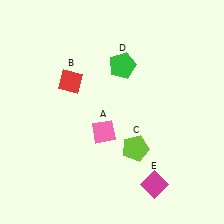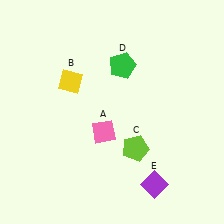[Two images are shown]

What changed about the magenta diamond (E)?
In Image 1, E is magenta. In Image 2, it changed to purple.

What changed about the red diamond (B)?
In Image 1, B is red. In Image 2, it changed to yellow.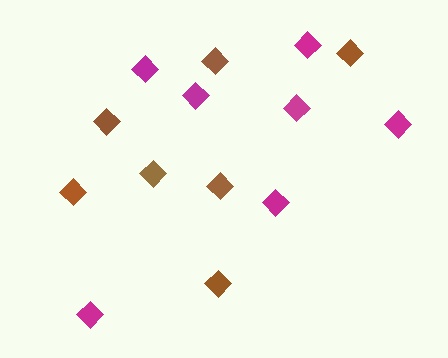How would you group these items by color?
There are 2 groups: one group of magenta diamonds (7) and one group of brown diamonds (7).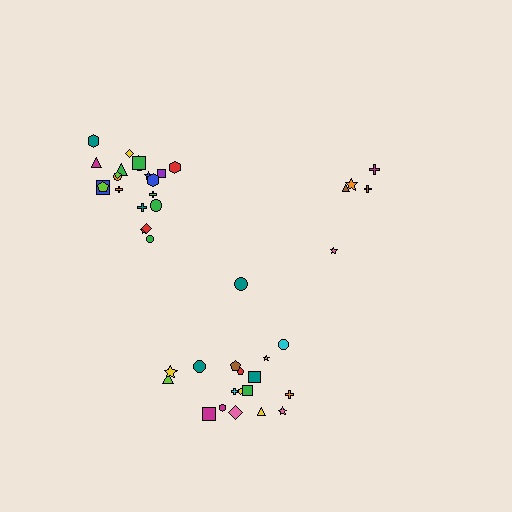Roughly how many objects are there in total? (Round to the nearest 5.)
Roughly 45 objects in total.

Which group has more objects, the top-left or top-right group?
The top-left group.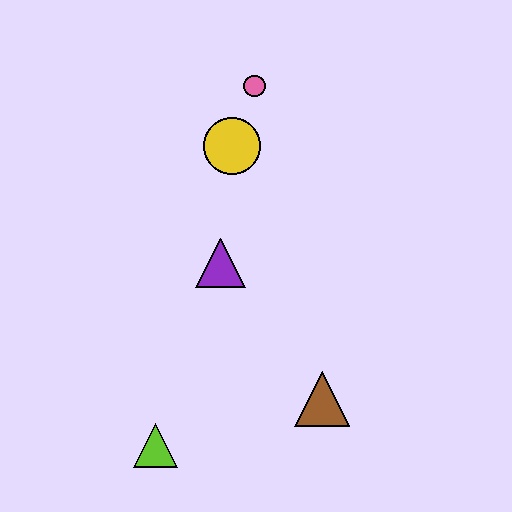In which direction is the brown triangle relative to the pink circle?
The brown triangle is below the pink circle.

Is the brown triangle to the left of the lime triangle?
No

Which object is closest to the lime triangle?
The brown triangle is closest to the lime triangle.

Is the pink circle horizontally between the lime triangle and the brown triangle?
Yes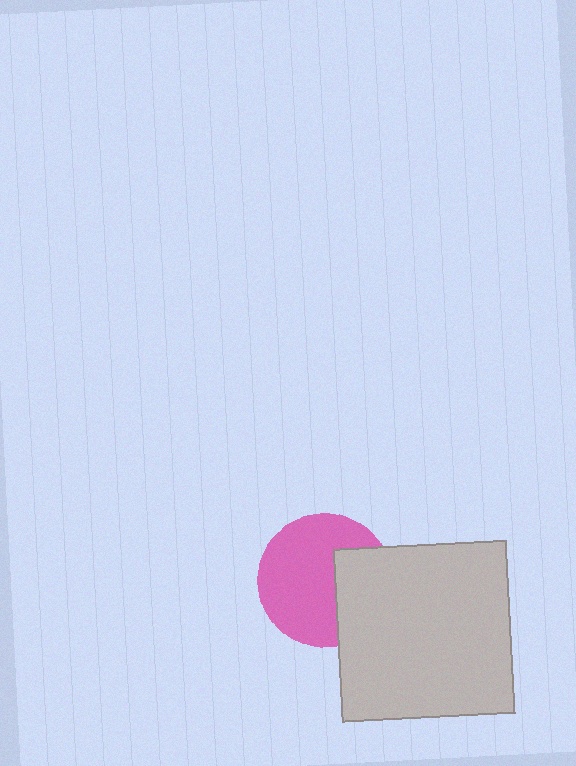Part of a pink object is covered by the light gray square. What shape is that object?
It is a circle.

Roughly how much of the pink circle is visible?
Most of it is visible (roughly 67%).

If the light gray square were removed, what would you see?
You would see the complete pink circle.